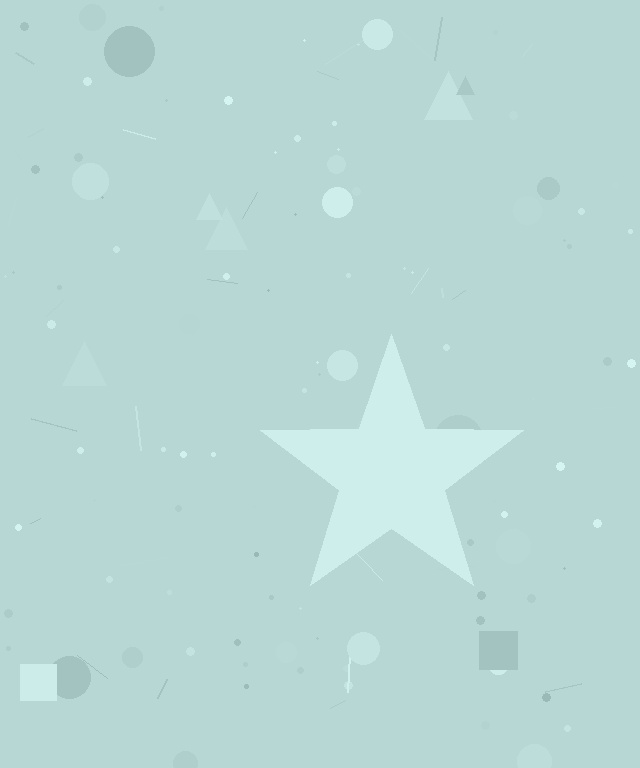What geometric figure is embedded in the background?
A star is embedded in the background.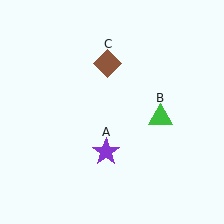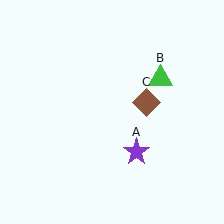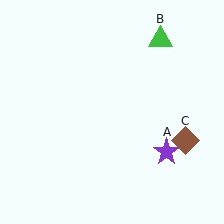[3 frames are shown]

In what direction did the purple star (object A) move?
The purple star (object A) moved right.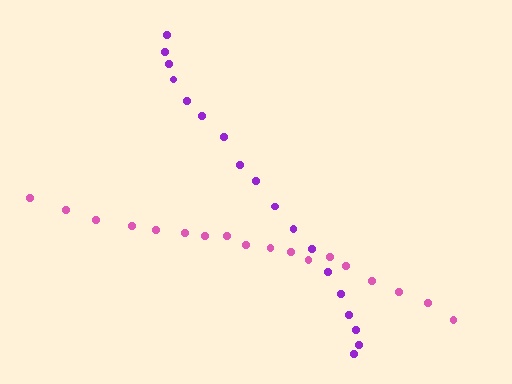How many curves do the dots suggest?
There are 2 distinct paths.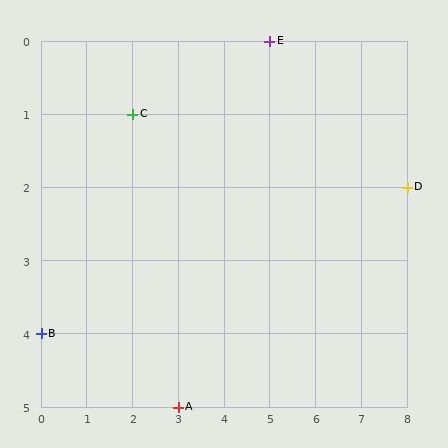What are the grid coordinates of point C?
Point C is at grid coordinates (2, 1).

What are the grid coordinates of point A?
Point A is at grid coordinates (3, 5).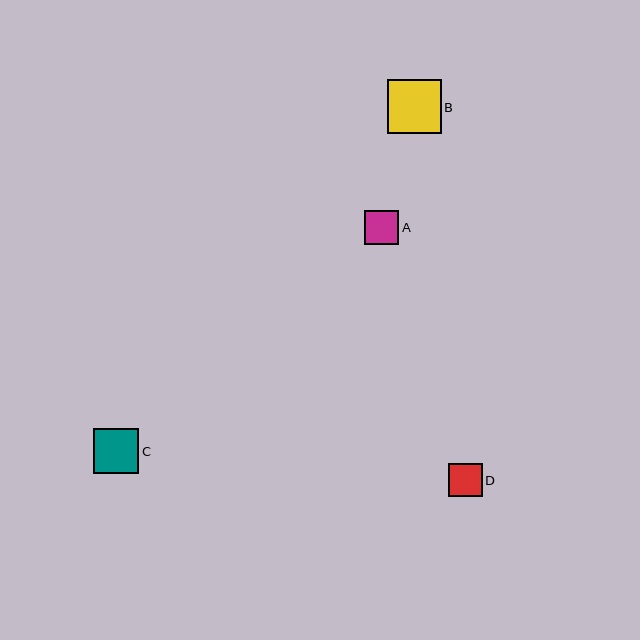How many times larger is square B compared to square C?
Square B is approximately 1.2 times the size of square C.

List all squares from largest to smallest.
From largest to smallest: B, C, A, D.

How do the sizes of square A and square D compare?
Square A and square D are approximately the same size.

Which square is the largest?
Square B is the largest with a size of approximately 54 pixels.